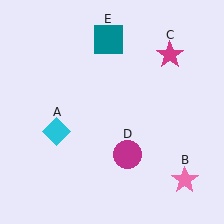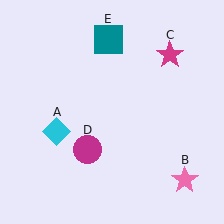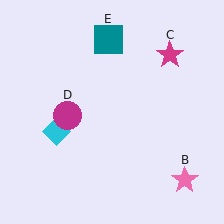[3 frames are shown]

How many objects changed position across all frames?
1 object changed position: magenta circle (object D).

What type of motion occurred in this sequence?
The magenta circle (object D) rotated clockwise around the center of the scene.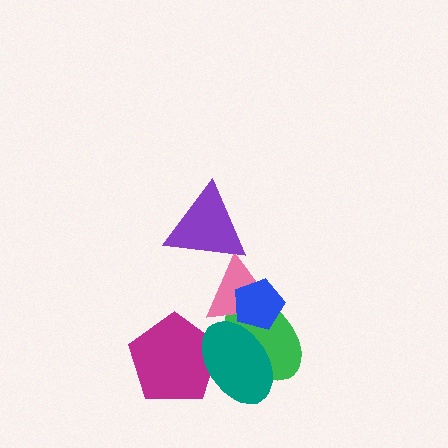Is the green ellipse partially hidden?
Yes, it is partially covered by another shape.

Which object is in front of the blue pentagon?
The teal ellipse is in front of the blue pentagon.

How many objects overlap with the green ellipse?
3 objects overlap with the green ellipse.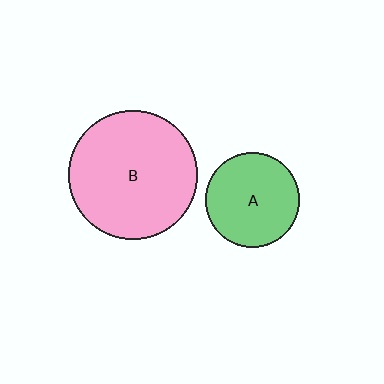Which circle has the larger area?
Circle B (pink).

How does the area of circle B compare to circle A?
Approximately 1.9 times.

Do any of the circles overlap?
No, none of the circles overlap.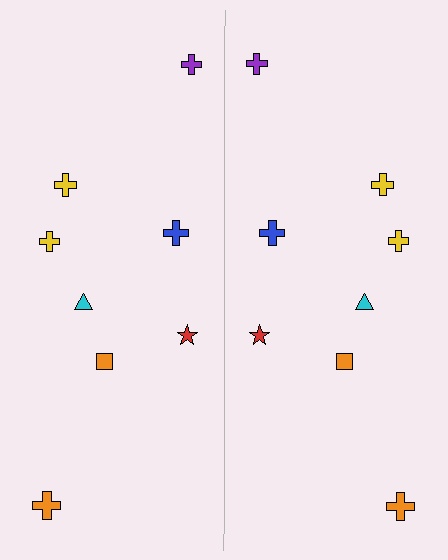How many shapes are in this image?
There are 16 shapes in this image.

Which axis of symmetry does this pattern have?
The pattern has a vertical axis of symmetry running through the center of the image.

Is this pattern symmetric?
Yes, this pattern has bilateral (reflection) symmetry.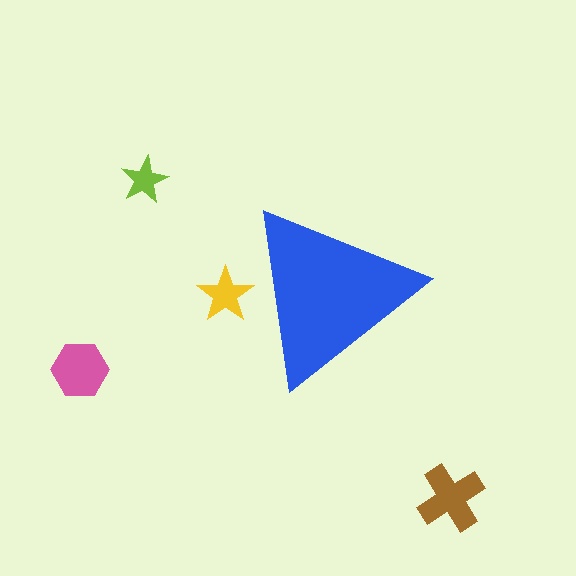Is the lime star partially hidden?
No, the lime star is fully visible.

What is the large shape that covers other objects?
A blue triangle.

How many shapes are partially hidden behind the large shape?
1 shape is partially hidden.